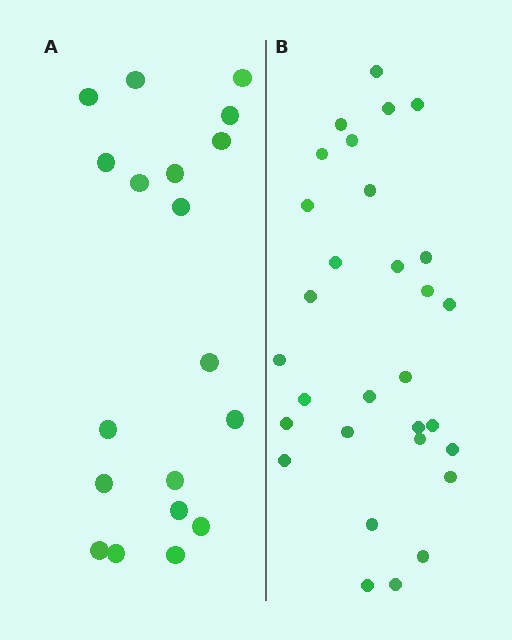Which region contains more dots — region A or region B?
Region B (the right region) has more dots.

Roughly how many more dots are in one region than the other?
Region B has roughly 12 or so more dots than region A.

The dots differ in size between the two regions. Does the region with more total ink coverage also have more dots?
No. Region A has more total ink coverage because its dots are larger, but region B actually contains more individual dots. Total area can be misleading — the number of items is what matters here.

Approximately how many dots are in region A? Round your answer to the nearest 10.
About 20 dots. (The exact count is 19, which rounds to 20.)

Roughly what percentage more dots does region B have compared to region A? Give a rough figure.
About 60% more.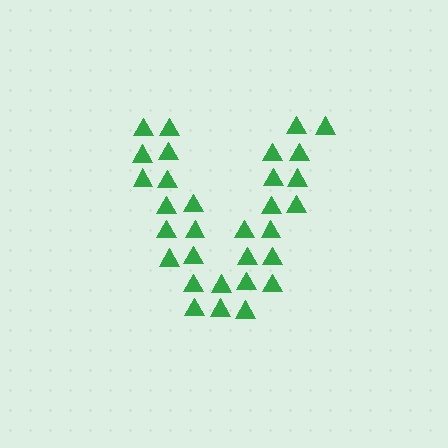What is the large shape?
The large shape is the letter V.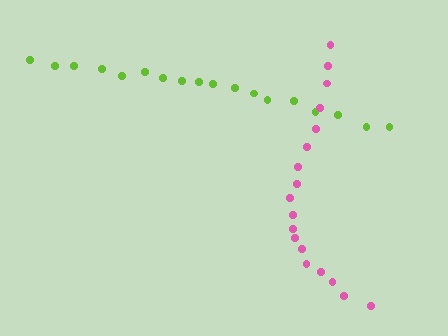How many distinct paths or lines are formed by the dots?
There are 2 distinct paths.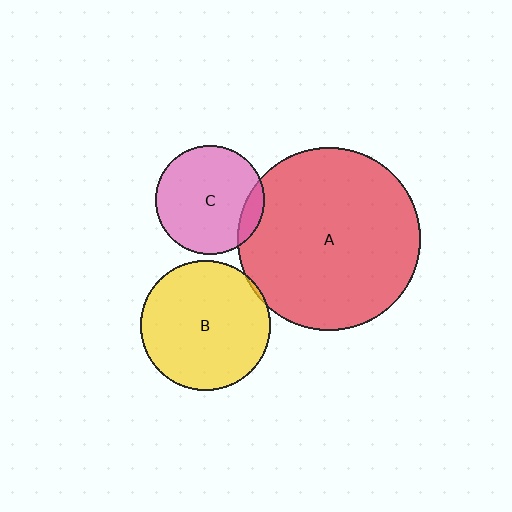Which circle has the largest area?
Circle A (red).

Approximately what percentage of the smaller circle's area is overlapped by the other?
Approximately 10%.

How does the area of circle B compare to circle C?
Approximately 1.4 times.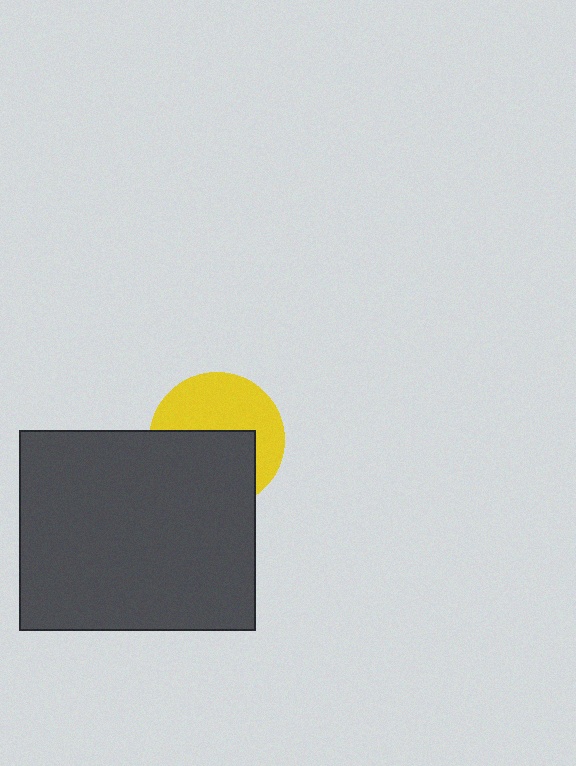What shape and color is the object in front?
The object in front is a dark gray rectangle.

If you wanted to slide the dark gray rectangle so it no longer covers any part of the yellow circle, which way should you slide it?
Slide it down — that is the most direct way to separate the two shapes.